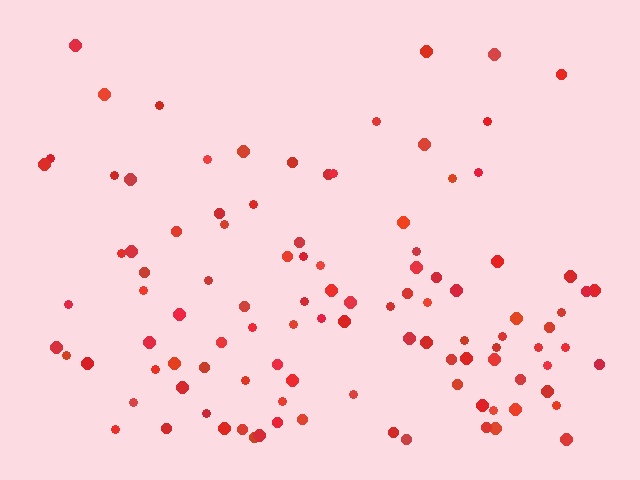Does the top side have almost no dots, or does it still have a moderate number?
Still a moderate number, just noticeably fewer than the bottom.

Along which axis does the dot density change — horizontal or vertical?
Vertical.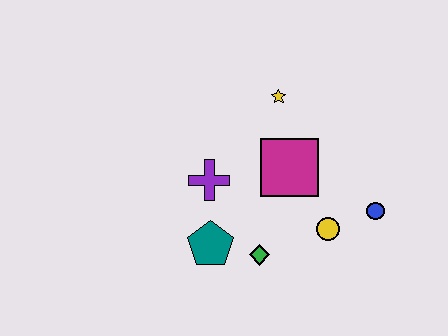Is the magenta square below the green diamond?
No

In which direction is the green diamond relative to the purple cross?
The green diamond is below the purple cross.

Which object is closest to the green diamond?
The teal pentagon is closest to the green diamond.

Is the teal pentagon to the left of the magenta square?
Yes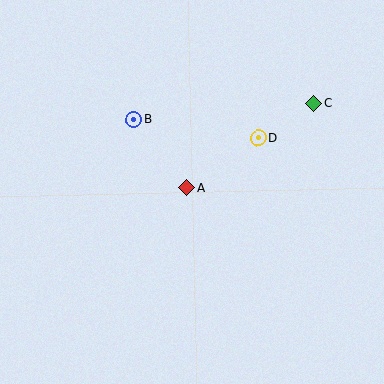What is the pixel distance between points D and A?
The distance between D and A is 87 pixels.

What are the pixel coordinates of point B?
Point B is at (134, 120).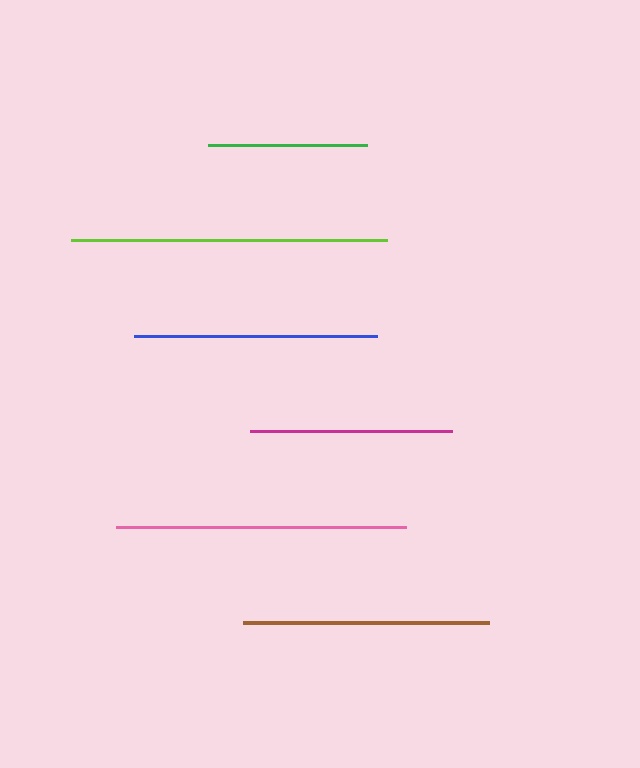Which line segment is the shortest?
The green line is the shortest at approximately 159 pixels.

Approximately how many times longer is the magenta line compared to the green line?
The magenta line is approximately 1.3 times the length of the green line.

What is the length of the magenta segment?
The magenta segment is approximately 202 pixels long.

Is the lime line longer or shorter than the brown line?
The lime line is longer than the brown line.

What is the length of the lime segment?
The lime segment is approximately 316 pixels long.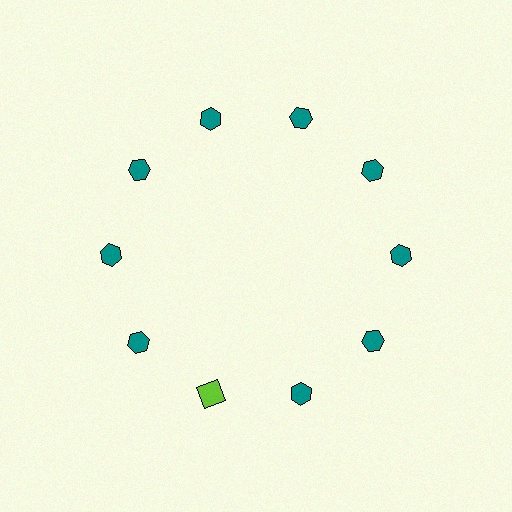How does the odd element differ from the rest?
It differs in both color (lime instead of teal) and shape (square instead of hexagon).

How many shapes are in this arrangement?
There are 10 shapes arranged in a ring pattern.